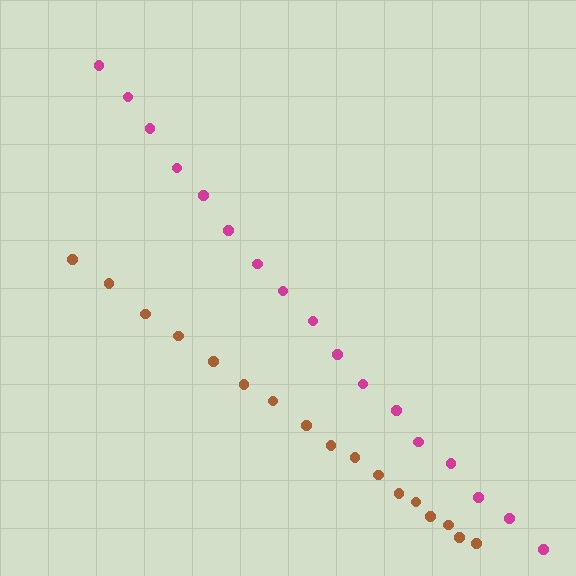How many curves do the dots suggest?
There are 2 distinct paths.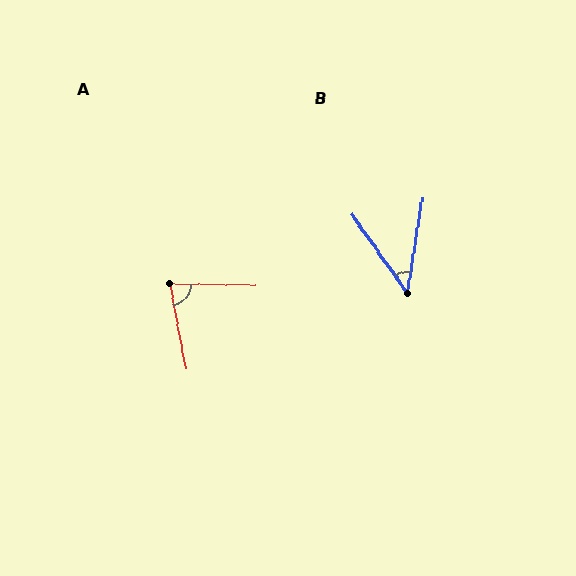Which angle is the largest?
A, at approximately 79 degrees.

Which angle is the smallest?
B, at approximately 44 degrees.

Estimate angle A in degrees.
Approximately 79 degrees.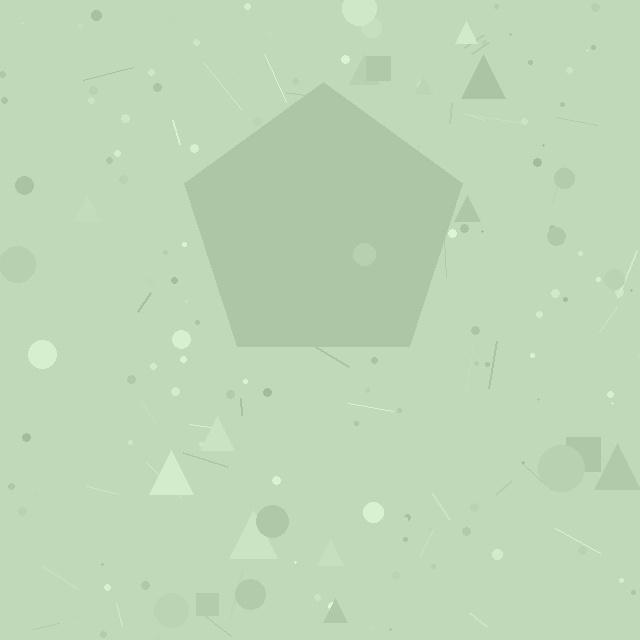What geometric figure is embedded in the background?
A pentagon is embedded in the background.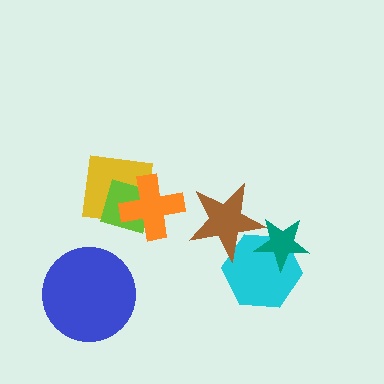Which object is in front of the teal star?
The brown star is in front of the teal star.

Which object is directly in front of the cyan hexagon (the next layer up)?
The teal star is directly in front of the cyan hexagon.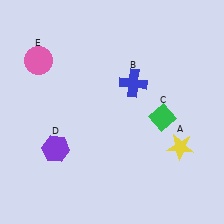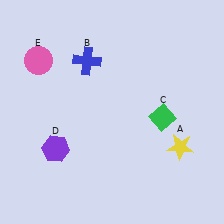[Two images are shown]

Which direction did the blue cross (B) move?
The blue cross (B) moved left.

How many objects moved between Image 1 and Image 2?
1 object moved between the two images.